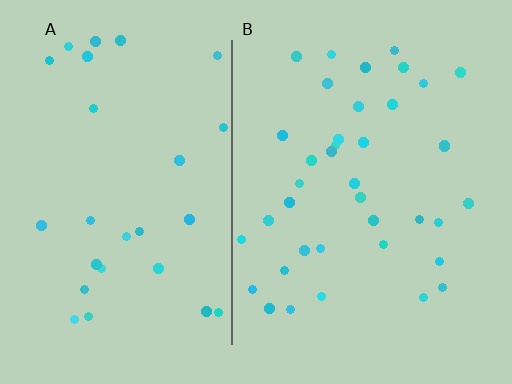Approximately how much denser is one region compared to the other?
Approximately 1.4× — region B over region A.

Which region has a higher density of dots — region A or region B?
B (the right).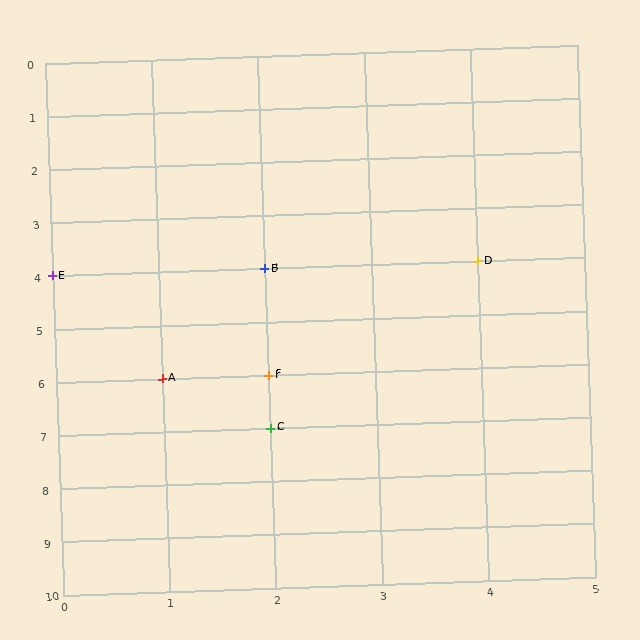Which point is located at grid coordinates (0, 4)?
Point E is at (0, 4).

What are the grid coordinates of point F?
Point F is at grid coordinates (2, 6).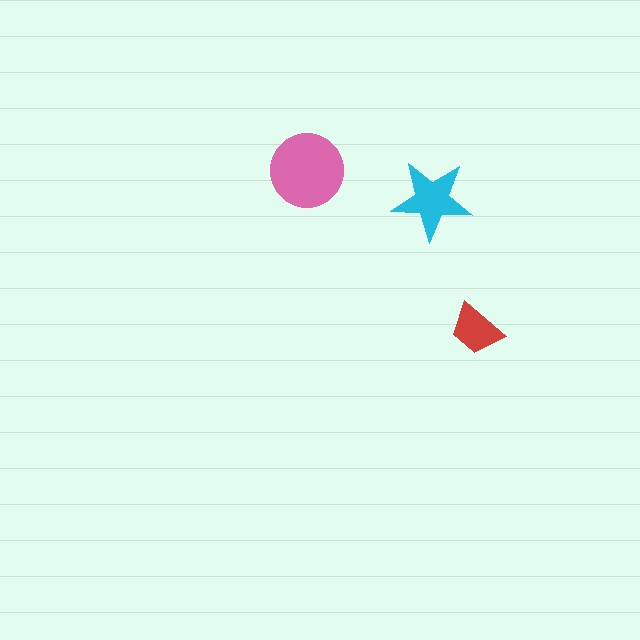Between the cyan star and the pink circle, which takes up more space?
The pink circle.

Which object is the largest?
The pink circle.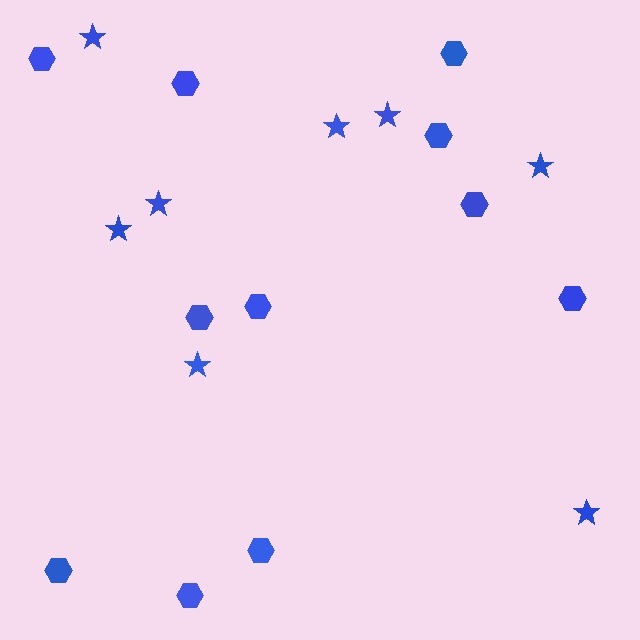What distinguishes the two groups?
There are 2 groups: one group of hexagons (11) and one group of stars (8).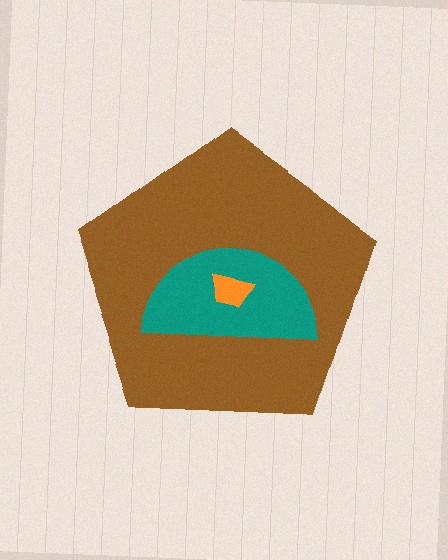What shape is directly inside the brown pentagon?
The teal semicircle.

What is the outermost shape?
The brown pentagon.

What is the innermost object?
The orange trapezoid.